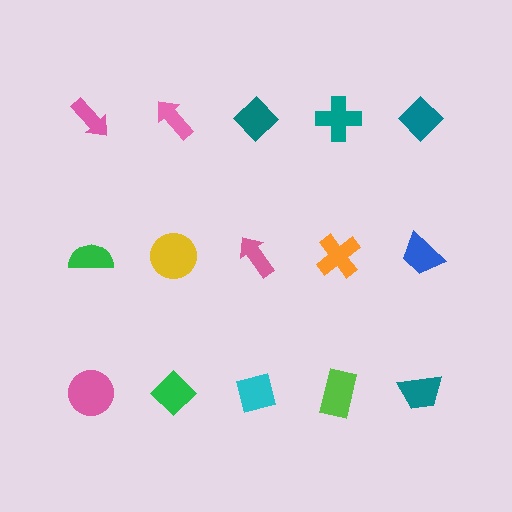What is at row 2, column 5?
A blue trapezoid.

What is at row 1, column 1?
A pink arrow.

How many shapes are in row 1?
5 shapes.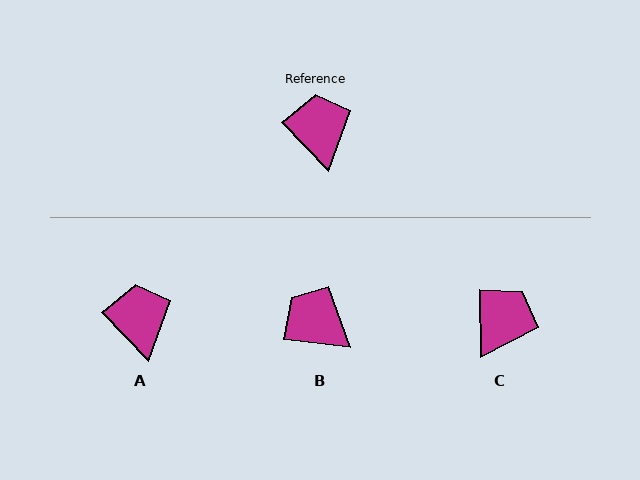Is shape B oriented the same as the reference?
No, it is off by about 40 degrees.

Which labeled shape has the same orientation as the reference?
A.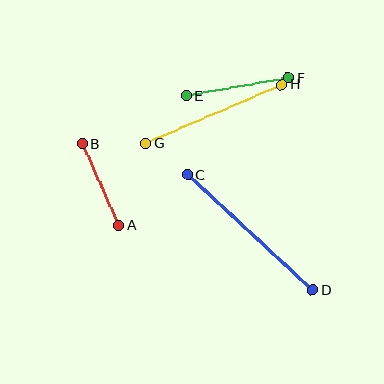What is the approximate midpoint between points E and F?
The midpoint is at approximately (238, 87) pixels.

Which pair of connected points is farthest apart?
Points C and D are farthest apart.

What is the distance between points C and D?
The distance is approximately 170 pixels.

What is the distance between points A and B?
The distance is approximately 90 pixels.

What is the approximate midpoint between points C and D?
The midpoint is at approximately (250, 233) pixels.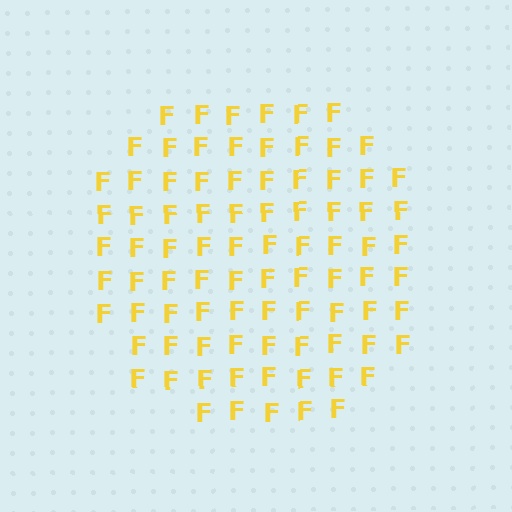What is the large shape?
The large shape is a circle.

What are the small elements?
The small elements are letter F's.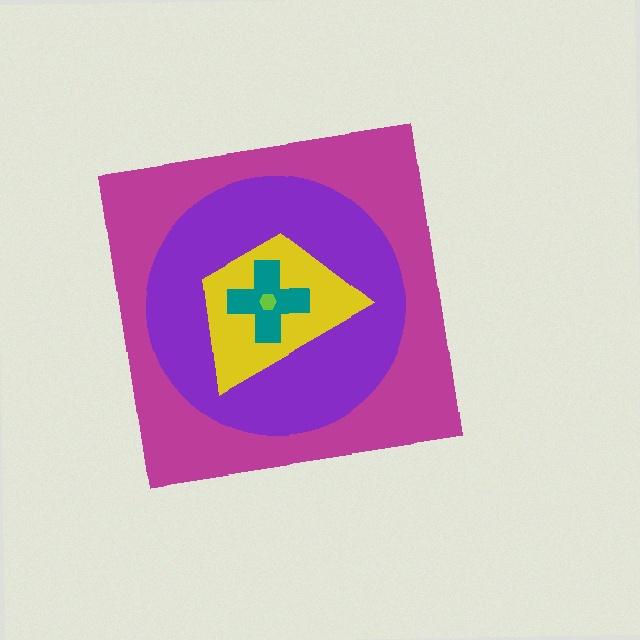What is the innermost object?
The lime hexagon.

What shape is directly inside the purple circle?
The yellow trapezoid.